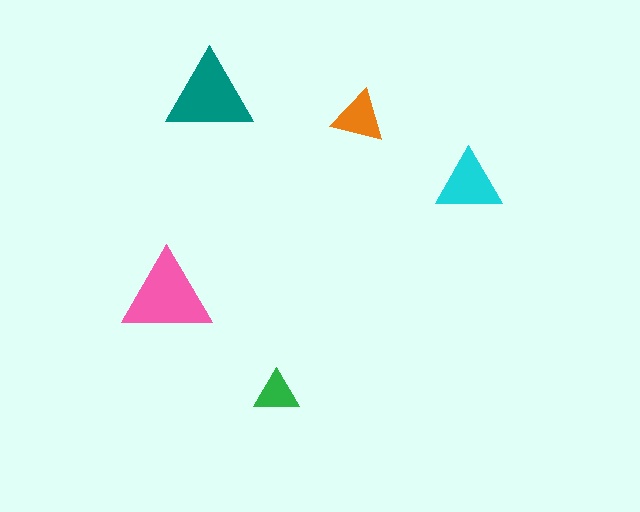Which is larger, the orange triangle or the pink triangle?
The pink one.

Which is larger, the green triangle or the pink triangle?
The pink one.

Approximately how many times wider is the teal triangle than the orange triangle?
About 1.5 times wider.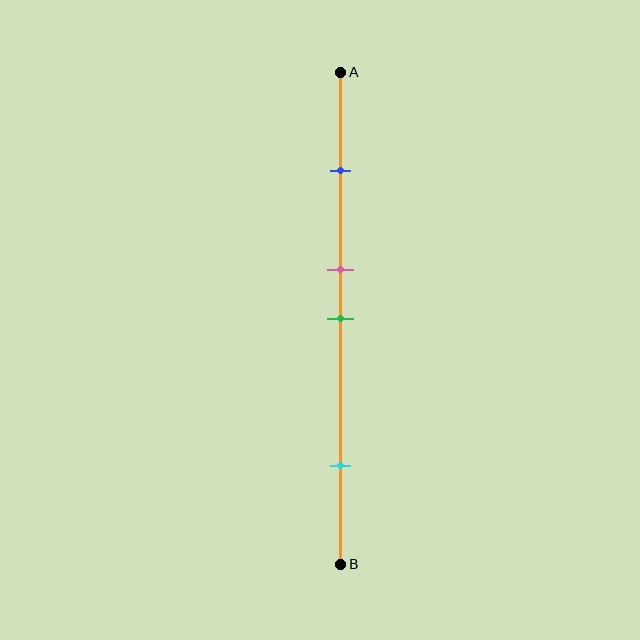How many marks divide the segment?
There are 4 marks dividing the segment.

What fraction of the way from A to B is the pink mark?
The pink mark is approximately 40% (0.4) of the way from A to B.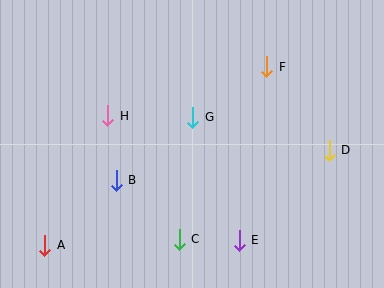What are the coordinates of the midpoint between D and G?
The midpoint between D and G is at (261, 134).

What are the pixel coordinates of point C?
Point C is at (179, 239).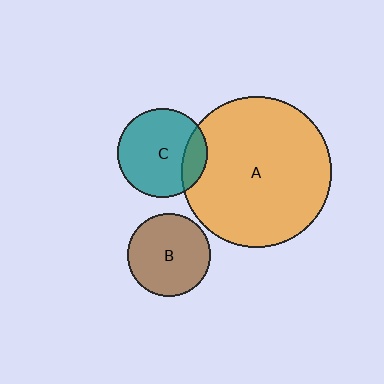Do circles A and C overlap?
Yes.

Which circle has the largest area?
Circle A (orange).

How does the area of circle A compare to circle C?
Approximately 2.8 times.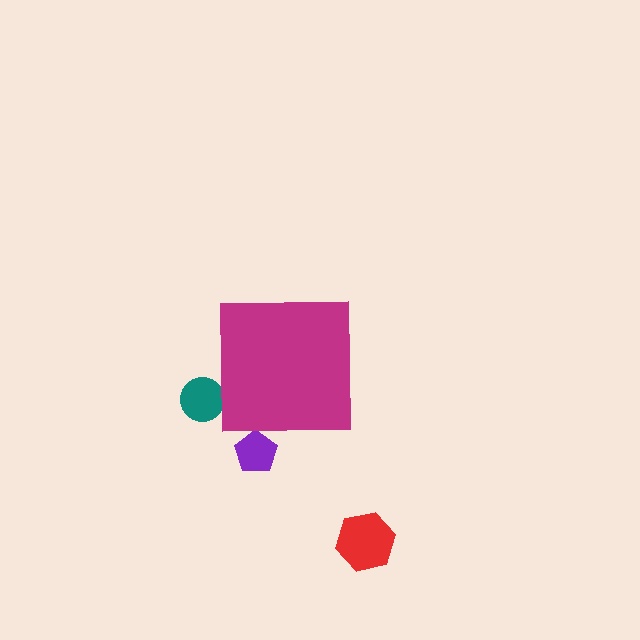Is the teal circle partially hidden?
Yes, the teal circle is partially hidden behind the magenta square.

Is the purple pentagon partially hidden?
Yes, the purple pentagon is partially hidden behind the magenta square.